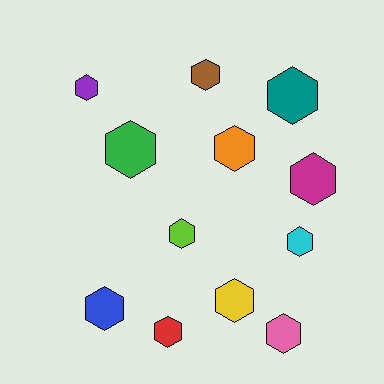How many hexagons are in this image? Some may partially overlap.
There are 12 hexagons.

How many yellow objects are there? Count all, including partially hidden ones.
There is 1 yellow object.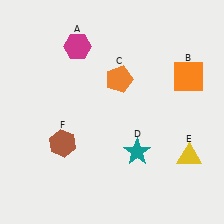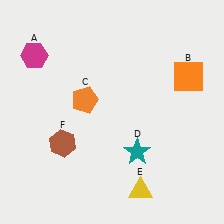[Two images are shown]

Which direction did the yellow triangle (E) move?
The yellow triangle (E) moved left.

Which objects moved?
The objects that moved are: the magenta hexagon (A), the orange pentagon (C), the yellow triangle (E).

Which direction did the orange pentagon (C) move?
The orange pentagon (C) moved left.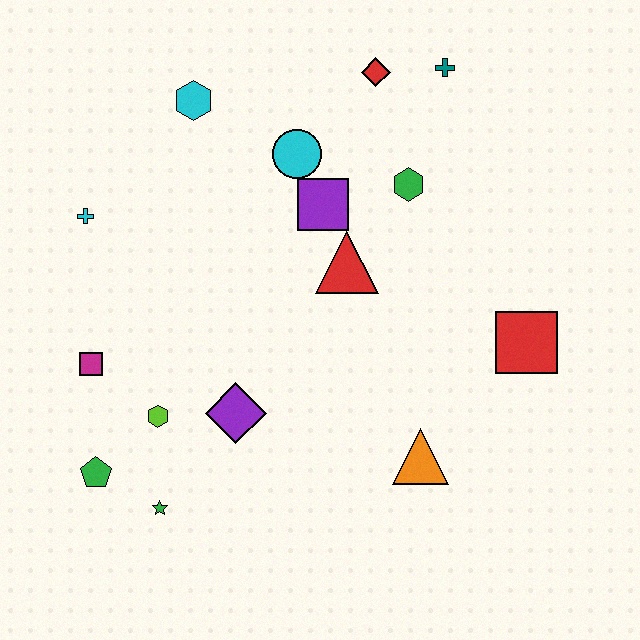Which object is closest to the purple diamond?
The lime hexagon is closest to the purple diamond.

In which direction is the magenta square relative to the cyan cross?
The magenta square is below the cyan cross.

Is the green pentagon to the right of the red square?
No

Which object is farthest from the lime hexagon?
The teal cross is farthest from the lime hexagon.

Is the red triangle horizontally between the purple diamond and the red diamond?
Yes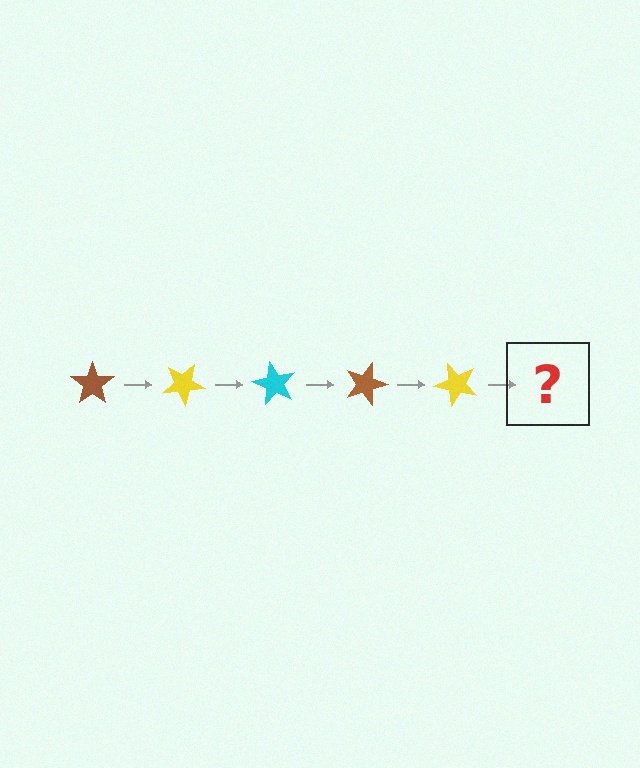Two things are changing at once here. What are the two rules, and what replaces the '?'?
The two rules are that it rotates 30 degrees each step and the color cycles through brown, yellow, and cyan. The '?' should be a cyan star, rotated 150 degrees from the start.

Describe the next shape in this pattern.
It should be a cyan star, rotated 150 degrees from the start.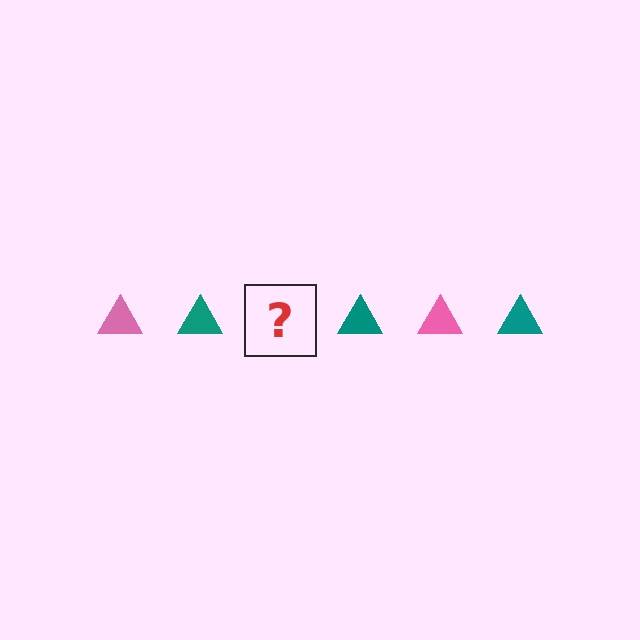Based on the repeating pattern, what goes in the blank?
The blank should be a pink triangle.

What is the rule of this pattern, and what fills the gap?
The rule is that the pattern cycles through pink, teal triangles. The gap should be filled with a pink triangle.